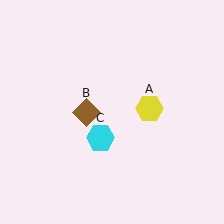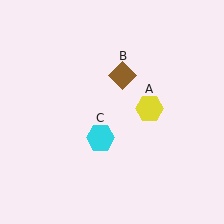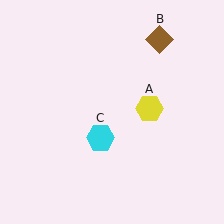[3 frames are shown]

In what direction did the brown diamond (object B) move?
The brown diamond (object B) moved up and to the right.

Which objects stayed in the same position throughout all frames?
Yellow hexagon (object A) and cyan hexagon (object C) remained stationary.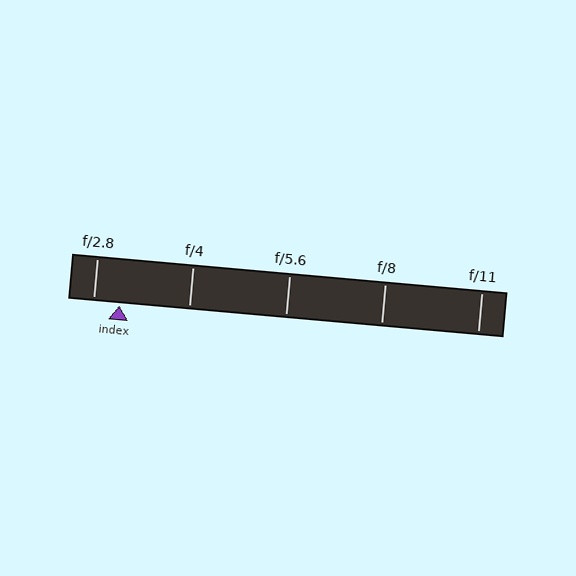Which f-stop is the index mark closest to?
The index mark is closest to f/2.8.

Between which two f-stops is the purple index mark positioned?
The index mark is between f/2.8 and f/4.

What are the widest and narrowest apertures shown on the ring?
The widest aperture shown is f/2.8 and the narrowest is f/11.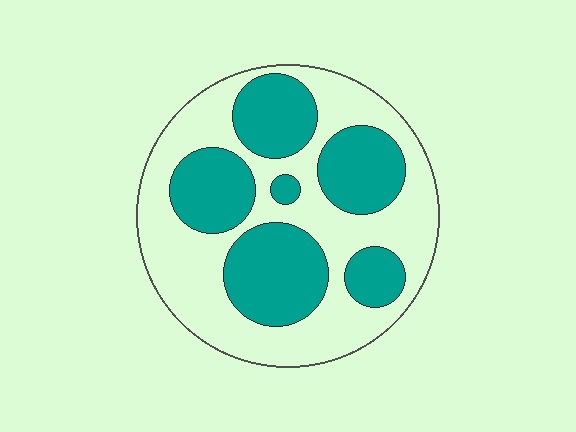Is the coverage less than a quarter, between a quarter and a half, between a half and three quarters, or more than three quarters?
Between a quarter and a half.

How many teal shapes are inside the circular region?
6.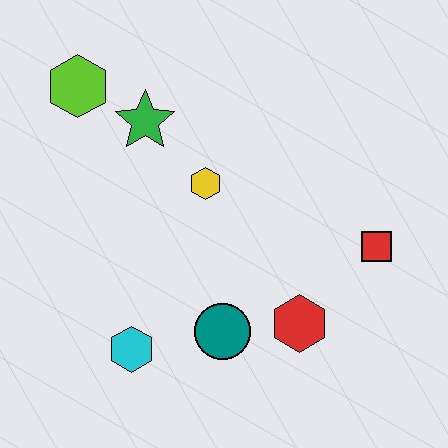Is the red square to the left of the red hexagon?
No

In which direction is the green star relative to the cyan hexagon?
The green star is above the cyan hexagon.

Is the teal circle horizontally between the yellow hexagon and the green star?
No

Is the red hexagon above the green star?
No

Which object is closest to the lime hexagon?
The green star is closest to the lime hexagon.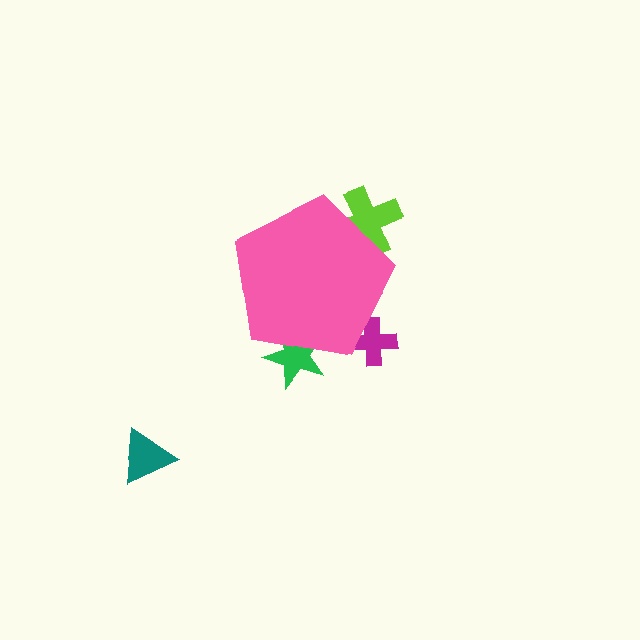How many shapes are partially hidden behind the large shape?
3 shapes are partially hidden.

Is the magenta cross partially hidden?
Yes, the magenta cross is partially hidden behind the pink pentagon.